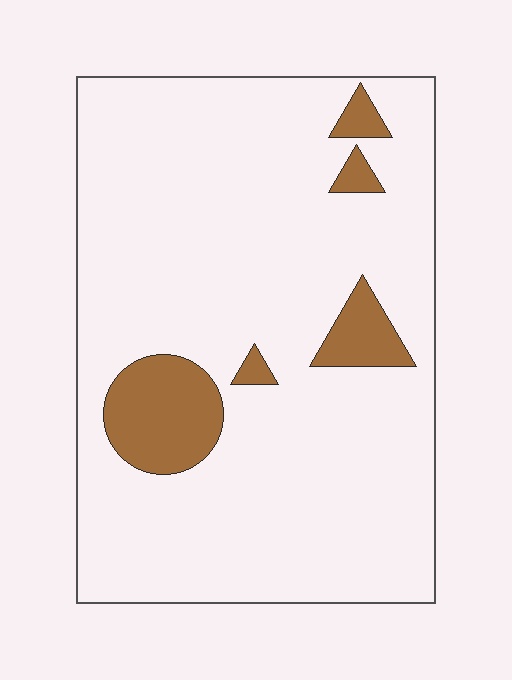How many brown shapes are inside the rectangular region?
5.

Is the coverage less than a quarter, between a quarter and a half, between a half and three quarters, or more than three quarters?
Less than a quarter.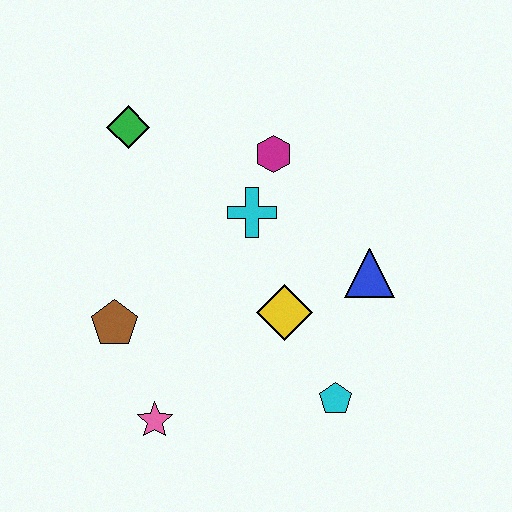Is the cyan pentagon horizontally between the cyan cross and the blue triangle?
Yes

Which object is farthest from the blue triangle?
The green diamond is farthest from the blue triangle.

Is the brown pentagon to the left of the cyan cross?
Yes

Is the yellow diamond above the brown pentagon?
Yes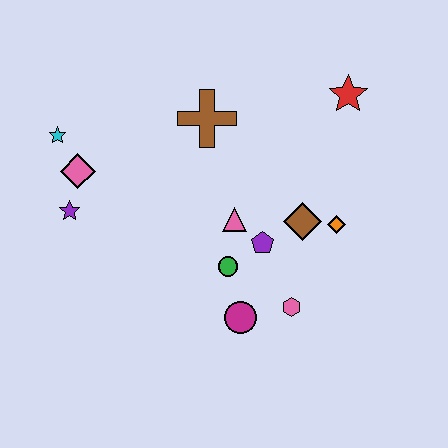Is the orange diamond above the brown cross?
No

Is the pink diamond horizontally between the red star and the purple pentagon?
No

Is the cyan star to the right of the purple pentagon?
No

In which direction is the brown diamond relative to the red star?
The brown diamond is below the red star.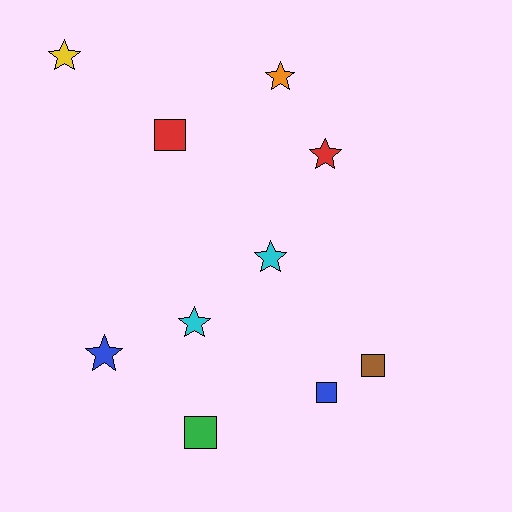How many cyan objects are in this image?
There are 2 cyan objects.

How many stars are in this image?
There are 6 stars.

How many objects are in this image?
There are 10 objects.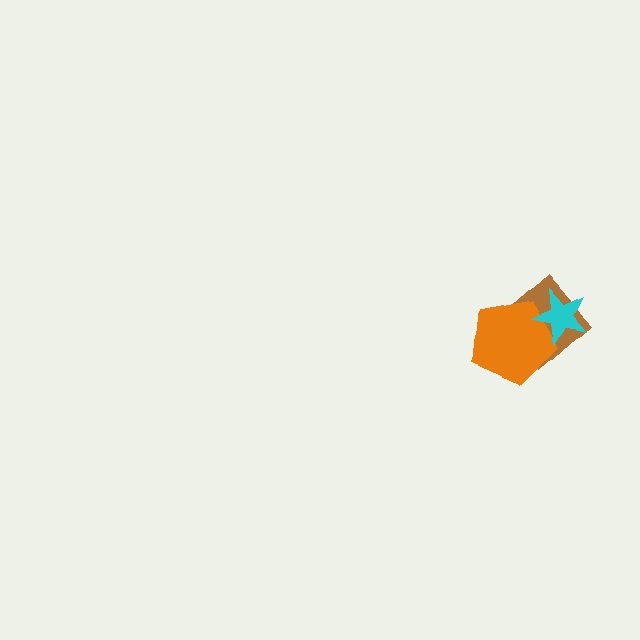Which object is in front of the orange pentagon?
The cyan star is in front of the orange pentagon.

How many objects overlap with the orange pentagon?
2 objects overlap with the orange pentagon.